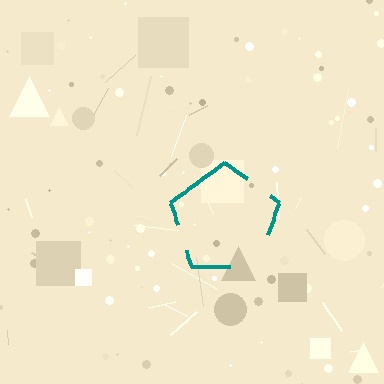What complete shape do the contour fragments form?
The contour fragments form a pentagon.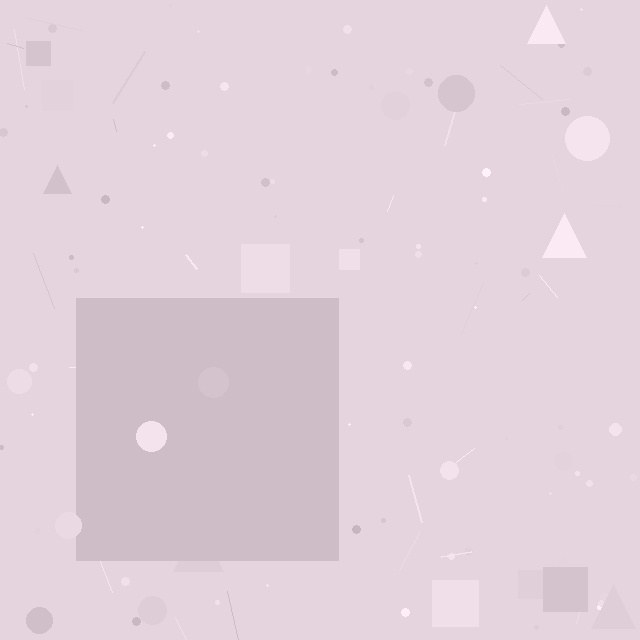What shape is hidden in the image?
A square is hidden in the image.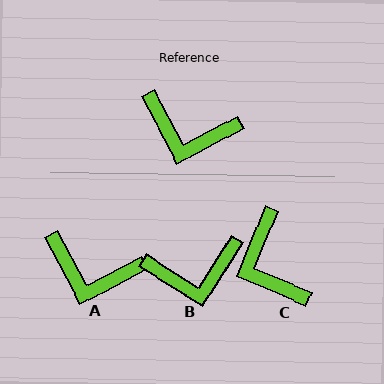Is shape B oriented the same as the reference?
No, it is off by about 30 degrees.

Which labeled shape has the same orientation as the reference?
A.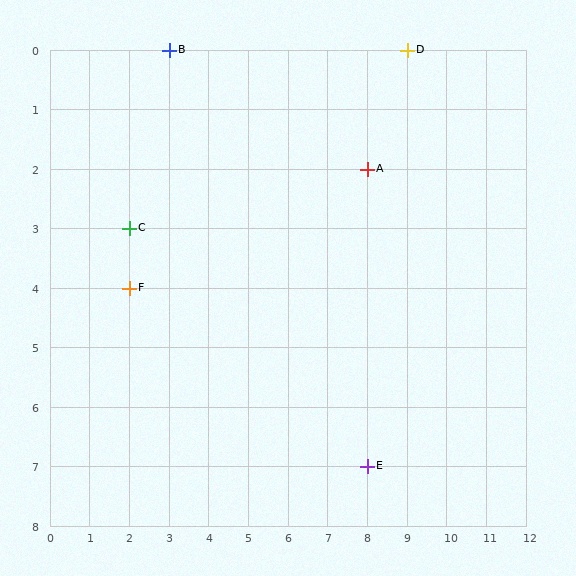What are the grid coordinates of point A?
Point A is at grid coordinates (8, 2).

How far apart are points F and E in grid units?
Points F and E are 6 columns and 3 rows apart (about 6.7 grid units diagonally).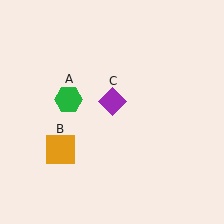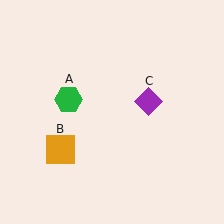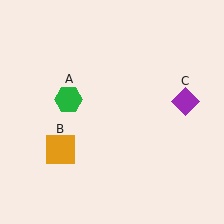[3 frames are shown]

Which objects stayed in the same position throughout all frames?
Green hexagon (object A) and orange square (object B) remained stationary.